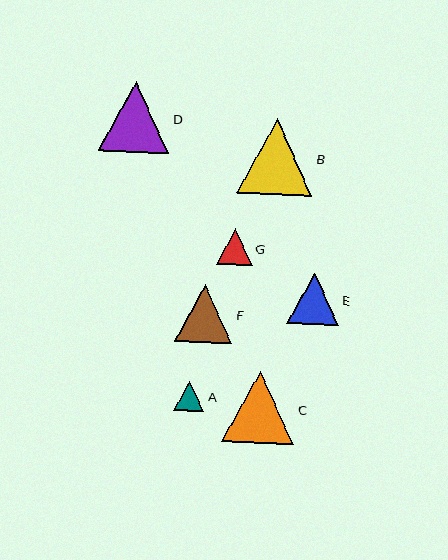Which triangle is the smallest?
Triangle A is the smallest with a size of approximately 30 pixels.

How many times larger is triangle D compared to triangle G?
Triangle D is approximately 2.0 times the size of triangle G.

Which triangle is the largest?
Triangle B is the largest with a size of approximately 76 pixels.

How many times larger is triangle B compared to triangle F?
Triangle B is approximately 1.3 times the size of triangle F.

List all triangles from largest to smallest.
From largest to smallest: B, C, D, F, E, G, A.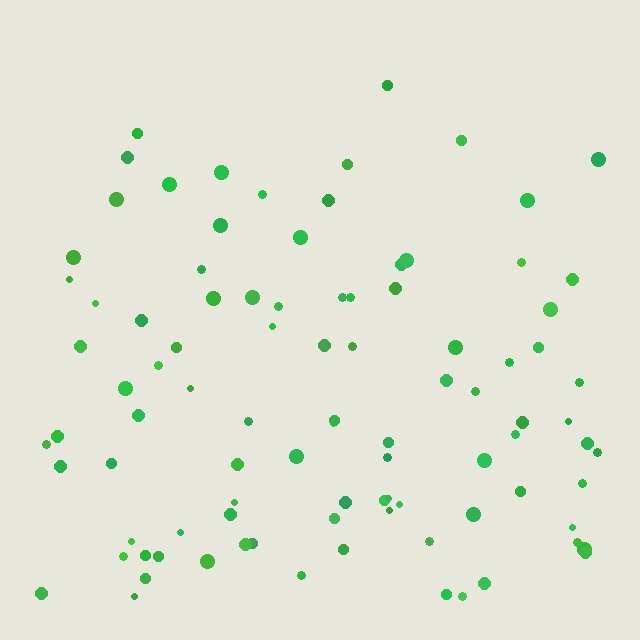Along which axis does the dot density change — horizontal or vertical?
Vertical.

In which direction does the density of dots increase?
From top to bottom, with the bottom side densest.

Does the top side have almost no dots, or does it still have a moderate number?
Still a moderate number, just noticeably fewer than the bottom.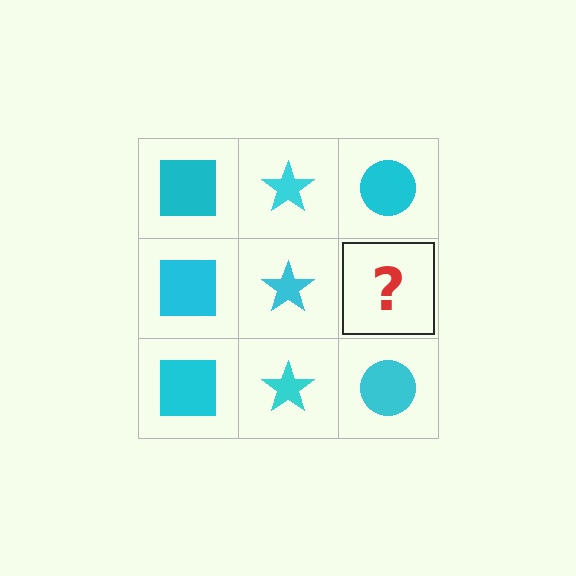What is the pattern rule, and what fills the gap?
The rule is that each column has a consistent shape. The gap should be filled with a cyan circle.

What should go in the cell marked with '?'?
The missing cell should contain a cyan circle.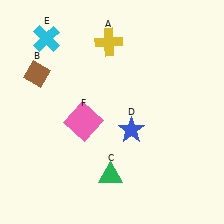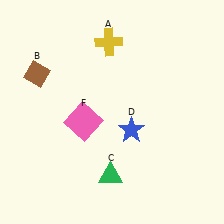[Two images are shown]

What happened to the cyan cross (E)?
The cyan cross (E) was removed in Image 2. It was in the top-left area of Image 1.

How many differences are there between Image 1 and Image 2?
There is 1 difference between the two images.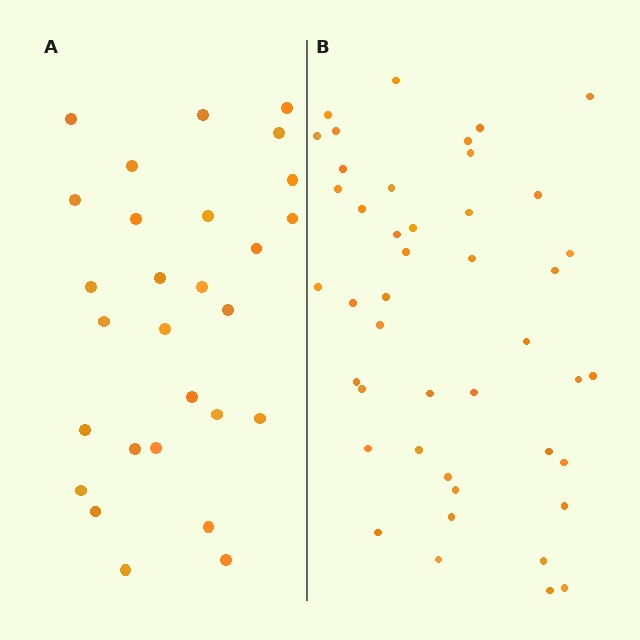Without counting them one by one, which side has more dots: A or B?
Region B (the right region) has more dots.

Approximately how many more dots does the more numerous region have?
Region B has approximately 15 more dots than region A.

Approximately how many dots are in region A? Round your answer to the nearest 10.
About 30 dots. (The exact count is 28, which rounds to 30.)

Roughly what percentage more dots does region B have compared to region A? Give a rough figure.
About 55% more.